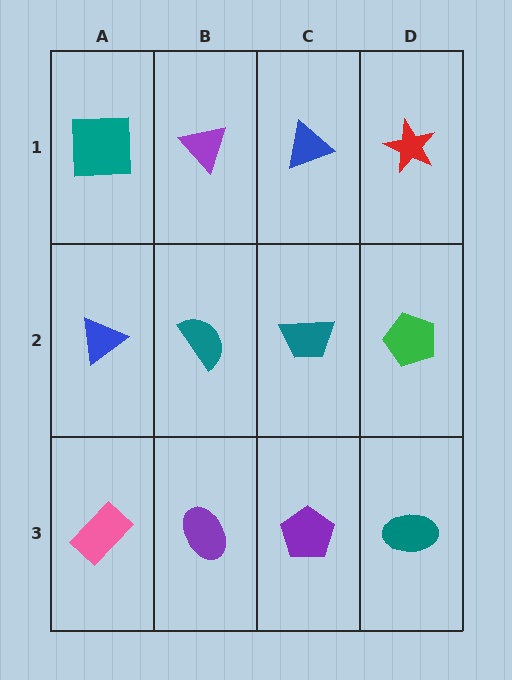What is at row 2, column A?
A blue triangle.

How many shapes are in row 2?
4 shapes.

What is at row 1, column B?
A purple triangle.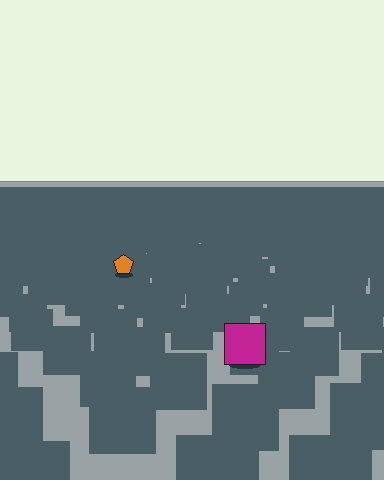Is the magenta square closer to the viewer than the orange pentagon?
Yes. The magenta square is closer — you can tell from the texture gradient: the ground texture is coarser near it.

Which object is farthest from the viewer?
The orange pentagon is farthest from the viewer. It appears smaller and the ground texture around it is denser.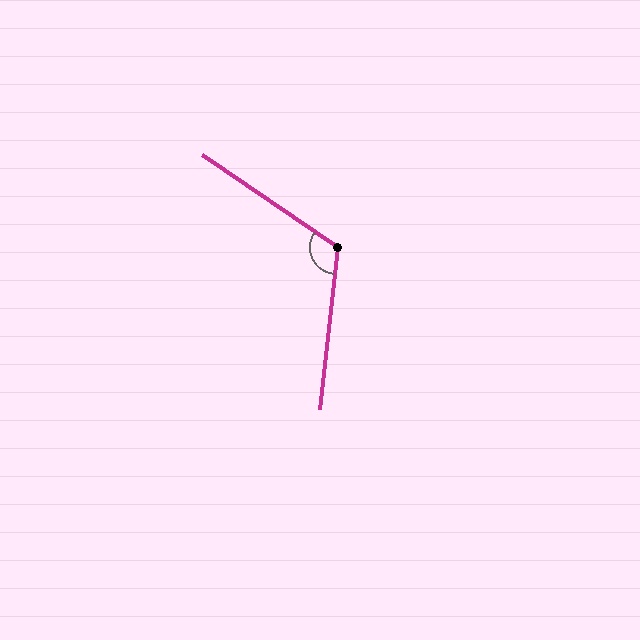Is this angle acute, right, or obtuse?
It is obtuse.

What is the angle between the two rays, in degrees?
Approximately 118 degrees.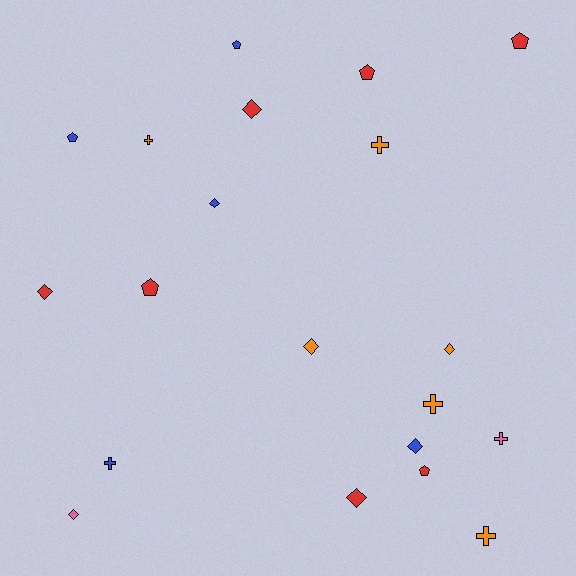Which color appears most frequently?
Red, with 7 objects.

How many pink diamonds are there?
There is 1 pink diamond.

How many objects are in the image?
There are 20 objects.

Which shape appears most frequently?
Diamond, with 8 objects.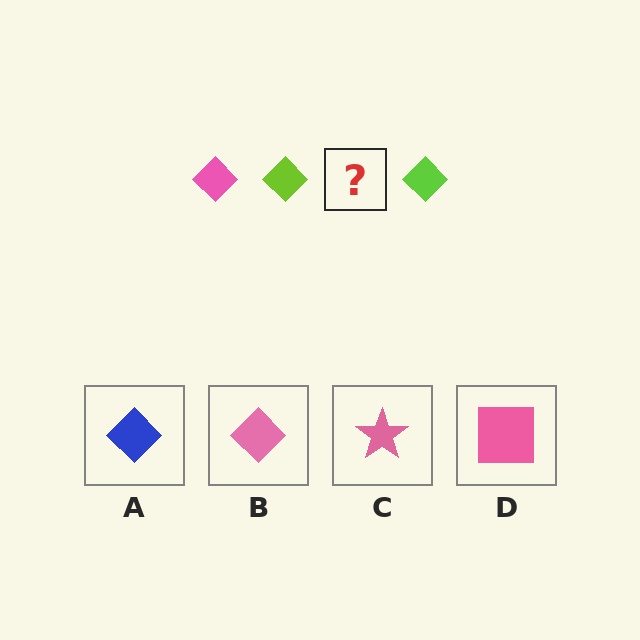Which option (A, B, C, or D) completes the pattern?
B.